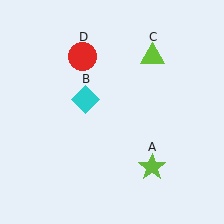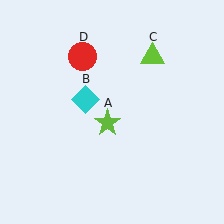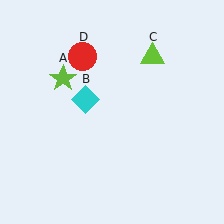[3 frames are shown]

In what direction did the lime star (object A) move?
The lime star (object A) moved up and to the left.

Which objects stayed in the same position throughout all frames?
Cyan diamond (object B) and lime triangle (object C) and red circle (object D) remained stationary.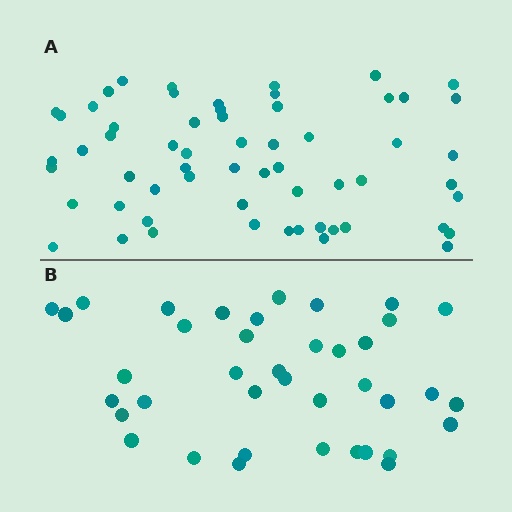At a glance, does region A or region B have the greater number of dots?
Region A (the top region) has more dots.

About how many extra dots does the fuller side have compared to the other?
Region A has approximately 20 more dots than region B.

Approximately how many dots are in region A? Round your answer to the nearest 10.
About 60 dots.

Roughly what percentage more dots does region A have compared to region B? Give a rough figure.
About 55% more.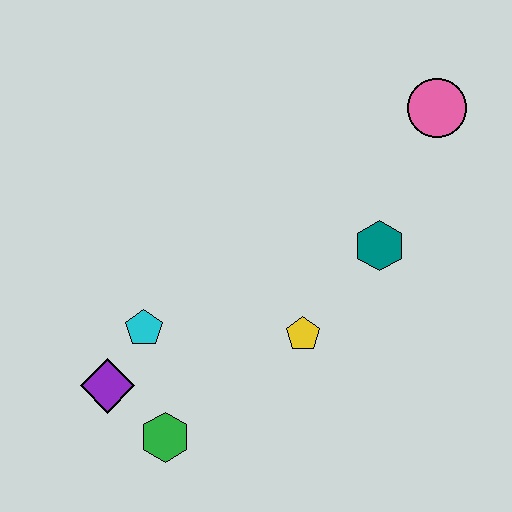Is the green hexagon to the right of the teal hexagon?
No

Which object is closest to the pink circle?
The teal hexagon is closest to the pink circle.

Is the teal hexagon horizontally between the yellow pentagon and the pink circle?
Yes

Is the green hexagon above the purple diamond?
No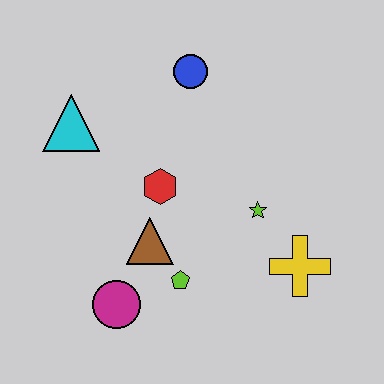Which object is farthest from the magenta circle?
The blue circle is farthest from the magenta circle.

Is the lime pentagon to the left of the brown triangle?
No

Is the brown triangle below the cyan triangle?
Yes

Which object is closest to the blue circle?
The red hexagon is closest to the blue circle.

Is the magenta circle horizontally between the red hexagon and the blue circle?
No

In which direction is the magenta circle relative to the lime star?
The magenta circle is to the left of the lime star.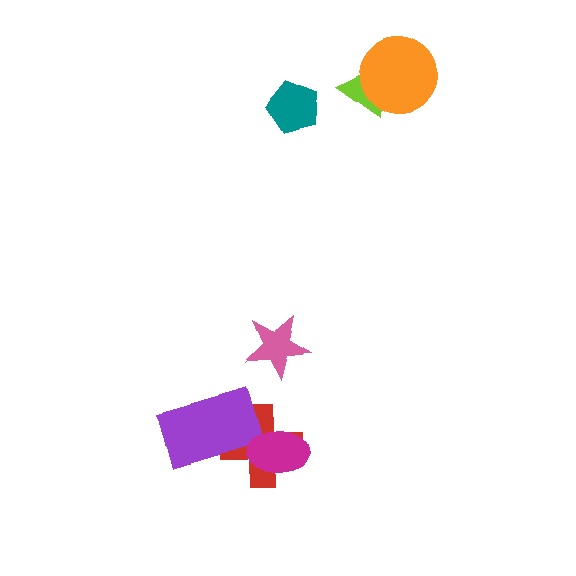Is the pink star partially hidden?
No, no other shape covers it.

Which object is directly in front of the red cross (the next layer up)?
The purple rectangle is directly in front of the red cross.